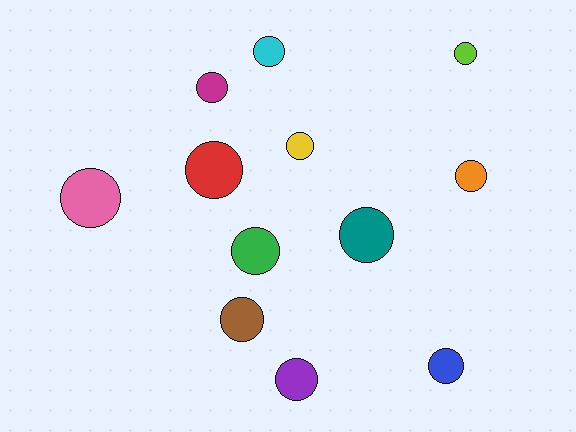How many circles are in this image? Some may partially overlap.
There are 12 circles.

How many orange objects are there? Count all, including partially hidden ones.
There is 1 orange object.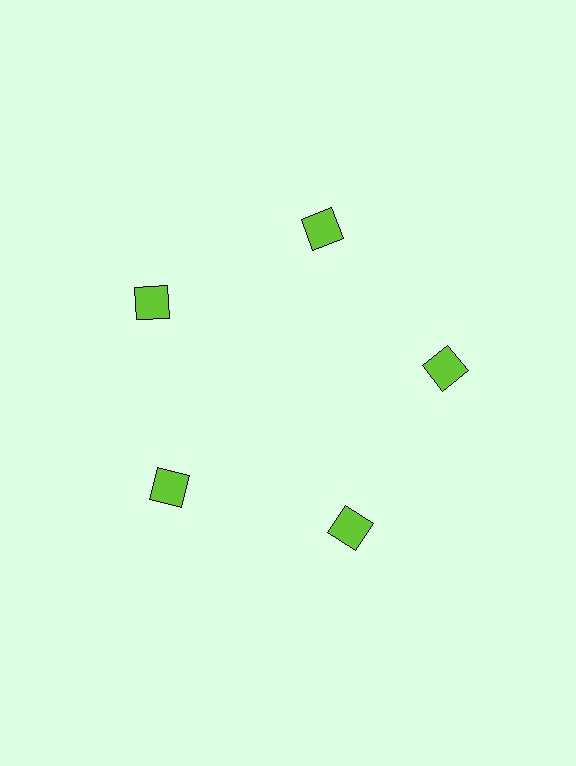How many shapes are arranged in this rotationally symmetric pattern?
There are 5 shapes, arranged in 5 groups of 1.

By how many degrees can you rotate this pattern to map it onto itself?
The pattern maps onto itself every 72 degrees of rotation.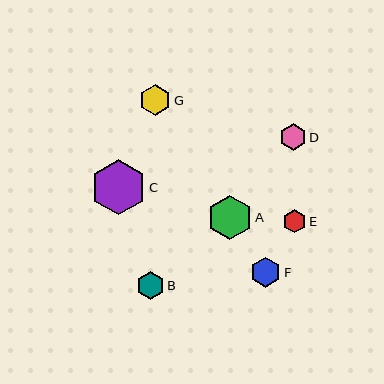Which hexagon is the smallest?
Hexagon E is the smallest with a size of approximately 24 pixels.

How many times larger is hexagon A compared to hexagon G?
Hexagon A is approximately 1.4 times the size of hexagon G.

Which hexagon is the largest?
Hexagon C is the largest with a size of approximately 55 pixels.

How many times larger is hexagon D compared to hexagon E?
Hexagon D is approximately 1.1 times the size of hexagon E.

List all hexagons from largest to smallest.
From largest to smallest: C, A, G, F, B, D, E.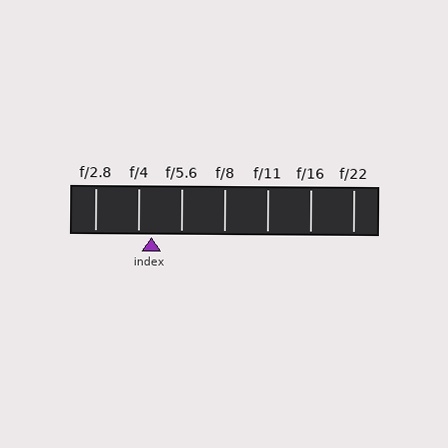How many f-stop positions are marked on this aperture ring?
There are 7 f-stop positions marked.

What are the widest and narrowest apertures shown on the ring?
The widest aperture shown is f/2.8 and the narrowest is f/22.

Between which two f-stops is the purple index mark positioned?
The index mark is between f/4 and f/5.6.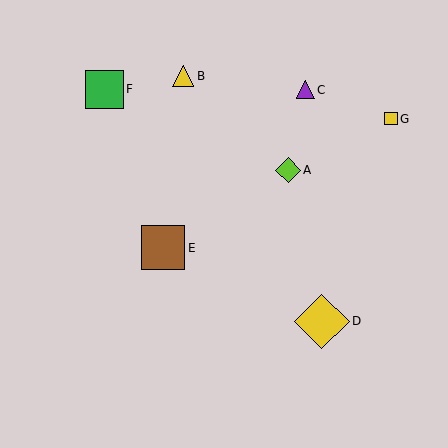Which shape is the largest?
The yellow diamond (labeled D) is the largest.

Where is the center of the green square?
The center of the green square is at (104, 89).